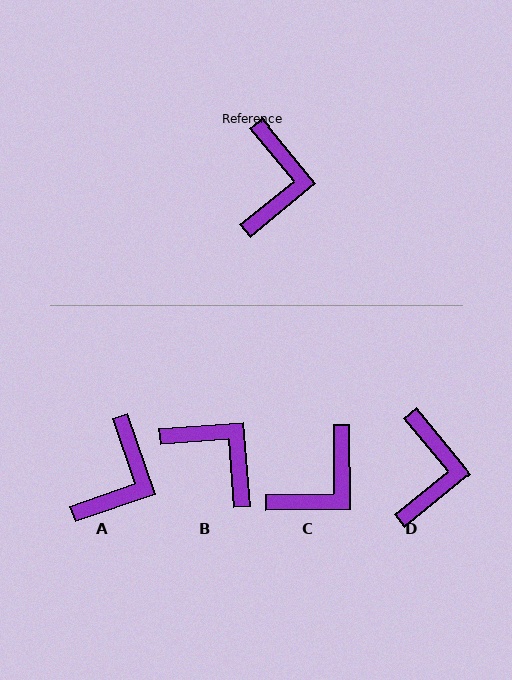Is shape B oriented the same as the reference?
No, it is off by about 55 degrees.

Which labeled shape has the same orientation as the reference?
D.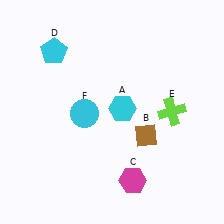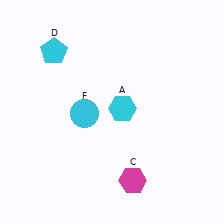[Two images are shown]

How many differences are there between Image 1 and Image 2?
There are 2 differences between the two images.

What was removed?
The brown diamond (B), the lime cross (E) were removed in Image 2.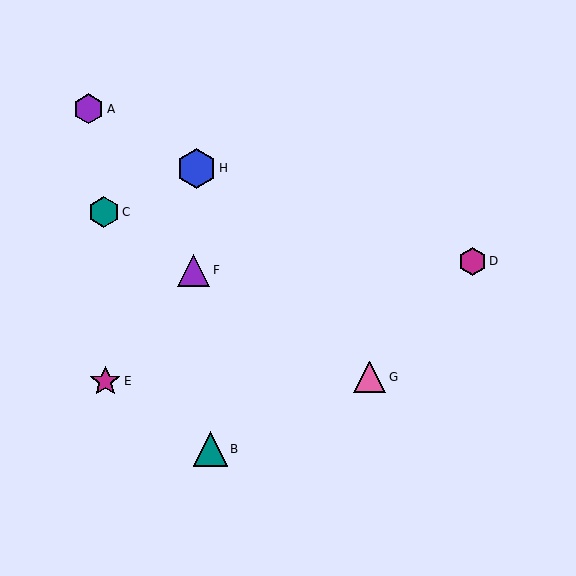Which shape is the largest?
The blue hexagon (labeled H) is the largest.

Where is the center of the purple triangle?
The center of the purple triangle is at (194, 270).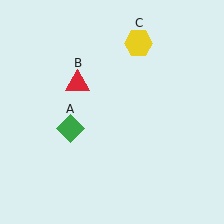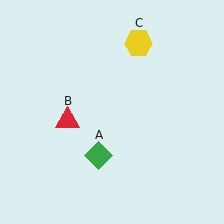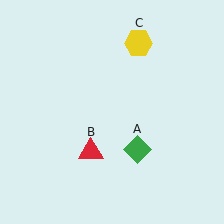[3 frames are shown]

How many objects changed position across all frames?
2 objects changed position: green diamond (object A), red triangle (object B).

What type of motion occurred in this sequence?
The green diamond (object A), red triangle (object B) rotated counterclockwise around the center of the scene.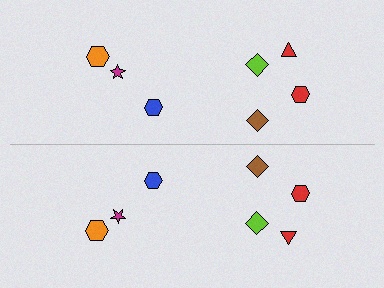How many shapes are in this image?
There are 14 shapes in this image.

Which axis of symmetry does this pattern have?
The pattern has a horizontal axis of symmetry running through the center of the image.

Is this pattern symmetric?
Yes, this pattern has bilateral (reflection) symmetry.